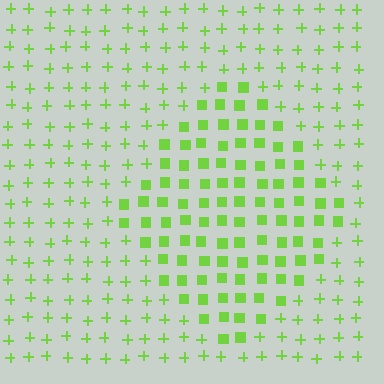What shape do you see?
I see a diamond.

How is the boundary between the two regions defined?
The boundary is defined by a change in element shape: squares inside vs. plus signs outside. All elements share the same color and spacing.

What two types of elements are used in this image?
The image uses squares inside the diamond region and plus signs outside it.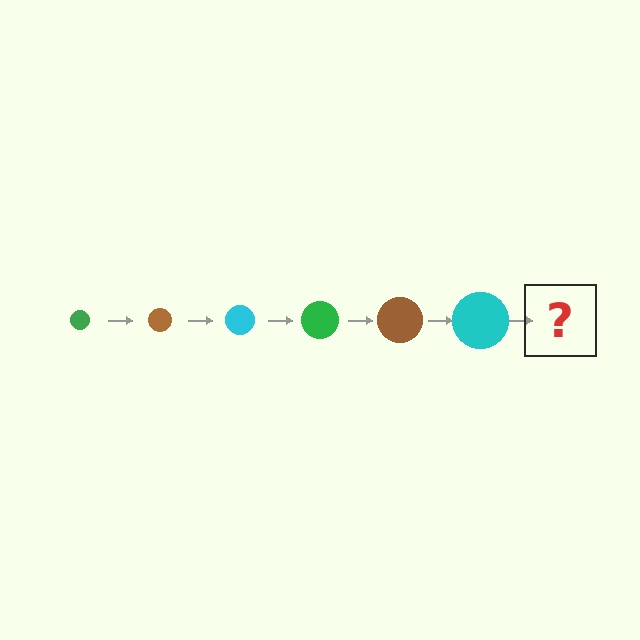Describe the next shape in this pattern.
It should be a green circle, larger than the previous one.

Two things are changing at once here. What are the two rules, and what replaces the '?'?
The two rules are that the circle grows larger each step and the color cycles through green, brown, and cyan. The '?' should be a green circle, larger than the previous one.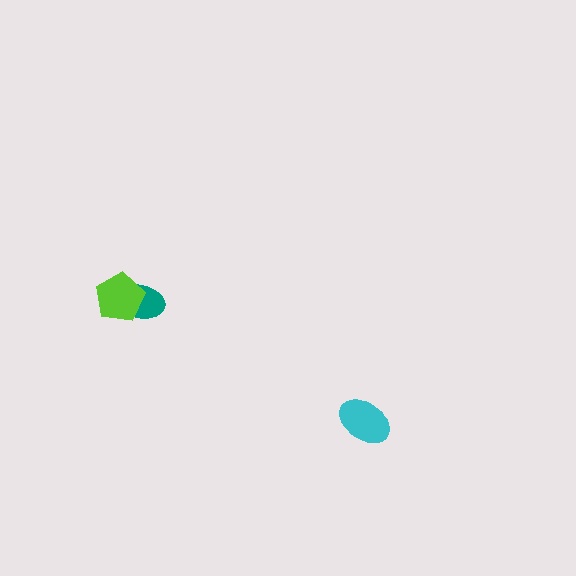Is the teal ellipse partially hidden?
Yes, it is partially covered by another shape.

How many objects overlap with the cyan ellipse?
0 objects overlap with the cyan ellipse.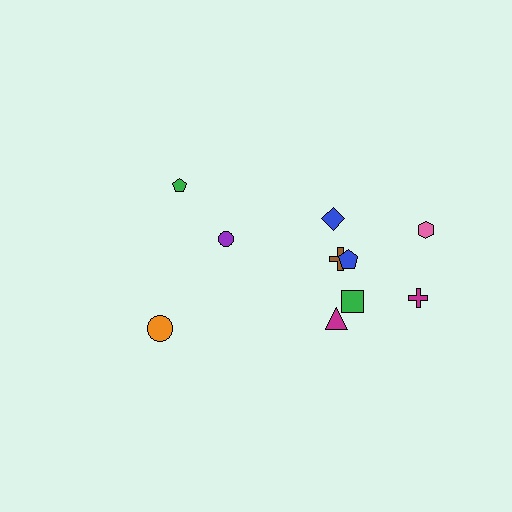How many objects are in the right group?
There are 7 objects.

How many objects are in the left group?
There are 3 objects.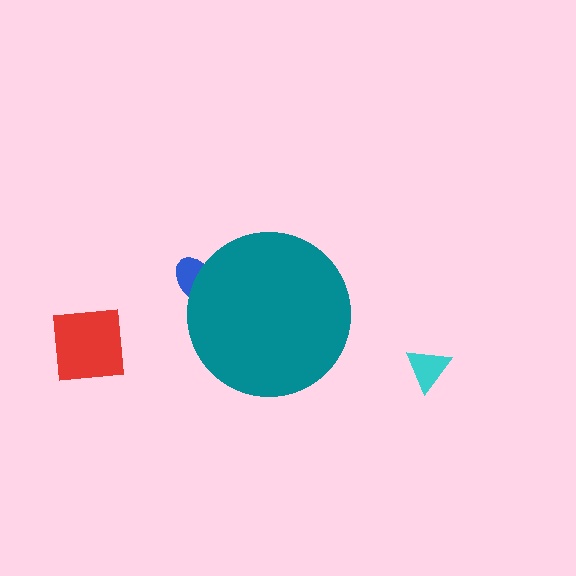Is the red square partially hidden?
No, the red square is fully visible.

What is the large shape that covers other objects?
A teal circle.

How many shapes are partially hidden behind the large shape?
1 shape is partially hidden.